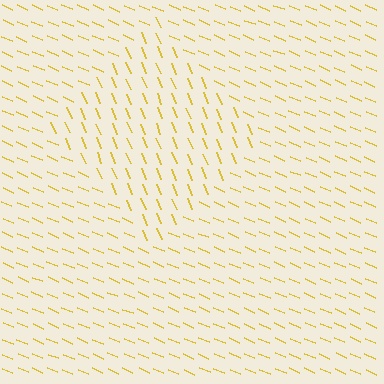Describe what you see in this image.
The image is filled with small yellow line segments. A diamond region in the image has lines oriented differently from the surrounding lines, creating a visible texture boundary.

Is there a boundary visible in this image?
Yes, there is a texture boundary formed by a change in line orientation.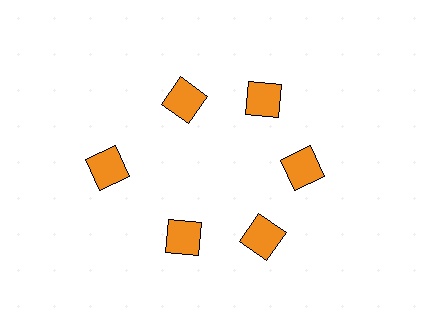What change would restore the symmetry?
The symmetry would be restored by moving it inward, back onto the ring so that all 6 diamonds sit at equal angles and equal distance from the center.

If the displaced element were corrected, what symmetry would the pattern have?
It would have 6-fold rotational symmetry — the pattern would map onto itself every 60 degrees.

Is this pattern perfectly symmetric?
No. The 6 orange diamonds are arranged in a ring, but one element near the 9 o'clock position is pushed outward from the center, breaking the 6-fold rotational symmetry.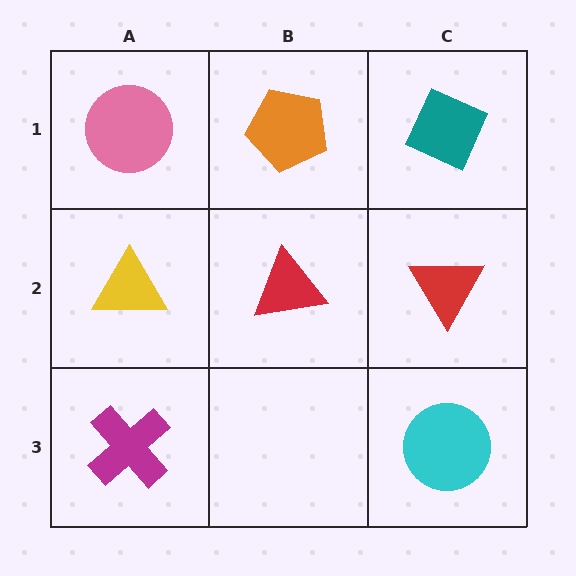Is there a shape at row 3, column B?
No, that cell is empty.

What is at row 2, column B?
A red triangle.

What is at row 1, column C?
A teal diamond.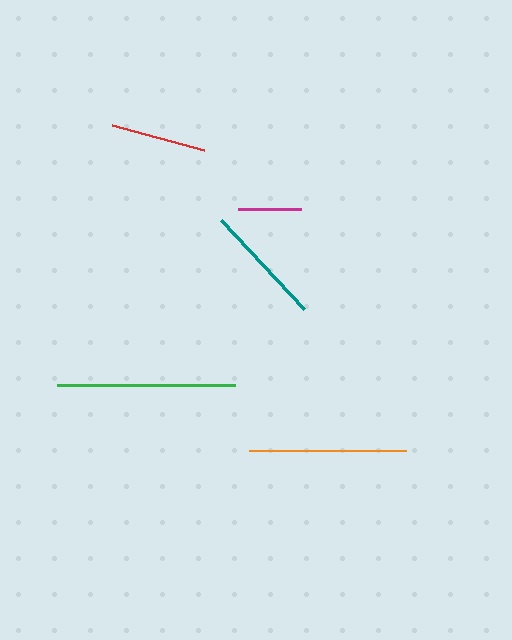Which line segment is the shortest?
The magenta line is the shortest at approximately 63 pixels.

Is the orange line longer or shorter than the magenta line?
The orange line is longer than the magenta line.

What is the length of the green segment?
The green segment is approximately 178 pixels long.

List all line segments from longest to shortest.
From longest to shortest: green, orange, teal, red, magenta.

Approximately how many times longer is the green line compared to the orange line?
The green line is approximately 1.1 times the length of the orange line.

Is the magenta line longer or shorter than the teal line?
The teal line is longer than the magenta line.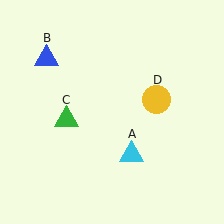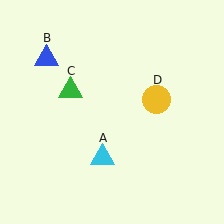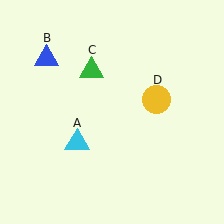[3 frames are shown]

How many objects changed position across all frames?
2 objects changed position: cyan triangle (object A), green triangle (object C).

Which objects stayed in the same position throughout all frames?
Blue triangle (object B) and yellow circle (object D) remained stationary.